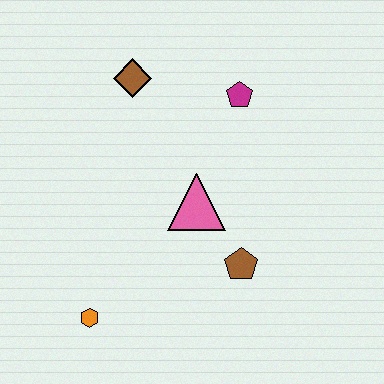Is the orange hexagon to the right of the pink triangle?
No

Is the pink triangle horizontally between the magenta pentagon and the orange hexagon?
Yes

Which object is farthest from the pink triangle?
The orange hexagon is farthest from the pink triangle.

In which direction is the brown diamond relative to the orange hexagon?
The brown diamond is above the orange hexagon.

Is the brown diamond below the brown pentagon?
No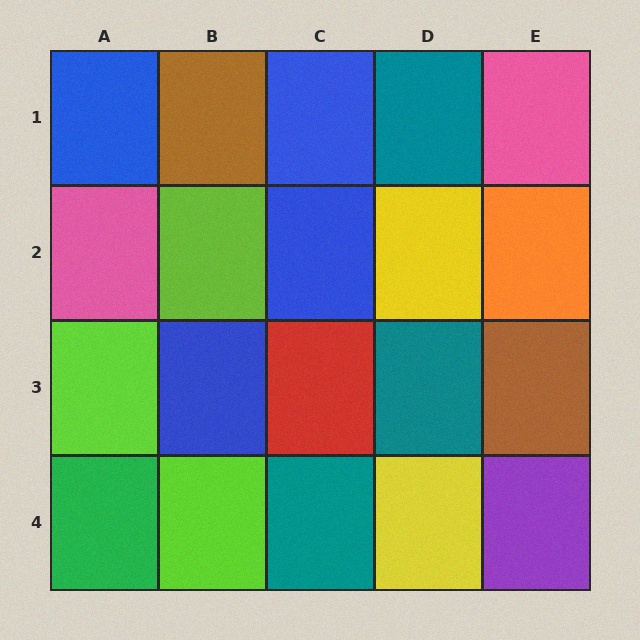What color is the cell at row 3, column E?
Brown.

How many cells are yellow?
2 cells are yellow.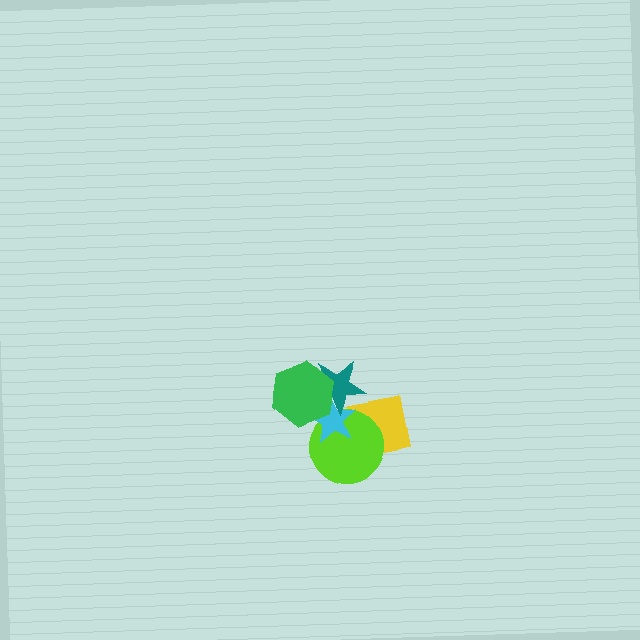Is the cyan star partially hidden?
Yes, it is partially covered by another shape.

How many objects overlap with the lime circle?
2 objects overlap with the lime circle.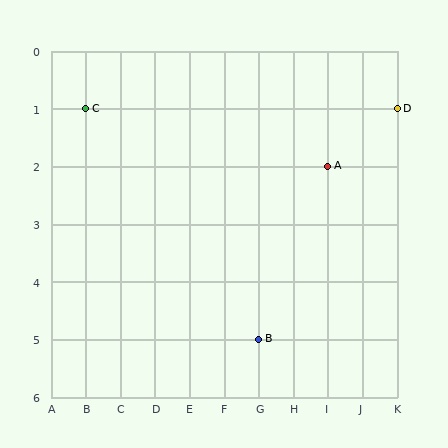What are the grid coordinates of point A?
Point A is at grid coordinates (I, 2).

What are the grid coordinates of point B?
Point B is at grid coordinates (G, 5).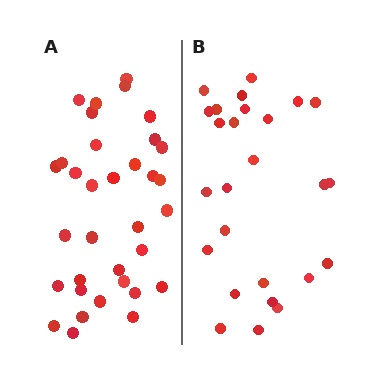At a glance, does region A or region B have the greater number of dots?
Region A (the left region) has more dots.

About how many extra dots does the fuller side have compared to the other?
Region A has roughly 8 or so more dots than region B.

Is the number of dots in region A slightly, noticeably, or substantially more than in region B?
Region A has noticeably more, but not dramatically so. The ratio is roughly 1.3 to 1.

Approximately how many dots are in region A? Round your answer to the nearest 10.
About 30 dots. (The exact count is 34, which rounds to 30.)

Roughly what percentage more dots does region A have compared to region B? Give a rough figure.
About 30% more.